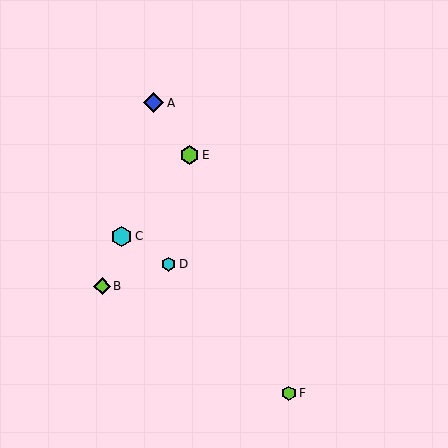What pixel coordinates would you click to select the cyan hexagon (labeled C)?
Click at (122, 236) to select the cyan hexagon C.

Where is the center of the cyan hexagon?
The center of the cyan hexagon is at (122, 236).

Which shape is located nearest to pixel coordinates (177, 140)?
The lime hexagon (labeled E) at (190, 155) is nearest to that location.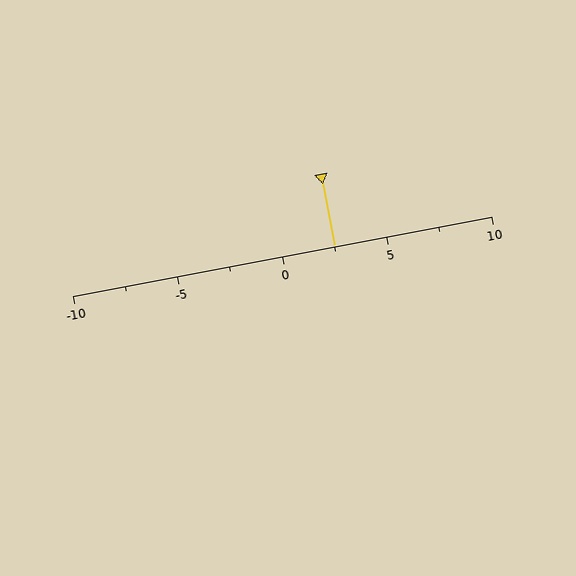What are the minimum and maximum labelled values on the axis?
The axis runs from -10 to 10.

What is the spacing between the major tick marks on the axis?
The major ticks are spaced 5 apart.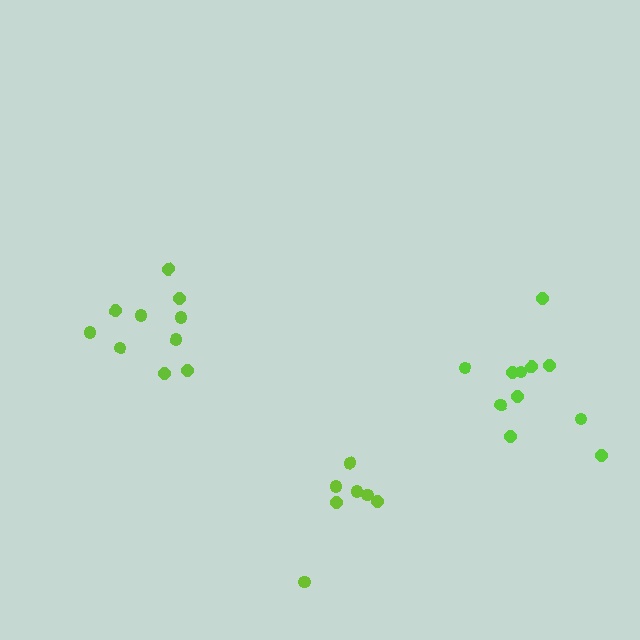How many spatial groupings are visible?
There are 3 spatial groupings.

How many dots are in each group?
Group 1: 7 dots, Group 2: 10 dots, Group 3: 11 dots (28 total).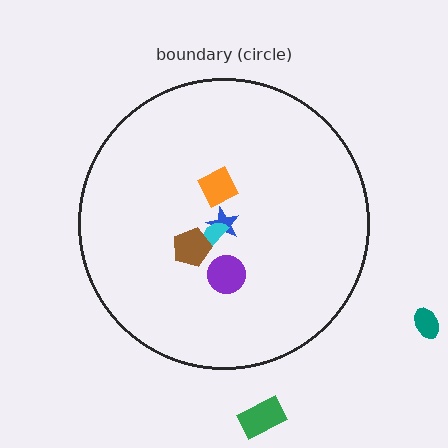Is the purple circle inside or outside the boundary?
Inside.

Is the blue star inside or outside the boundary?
Inside.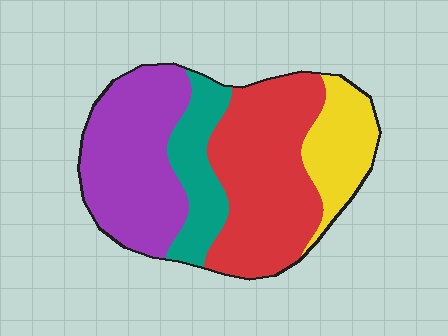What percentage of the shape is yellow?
Yellow covers roughly 15% of the shape.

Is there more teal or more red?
Red.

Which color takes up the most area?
Red, at roughly 35%.